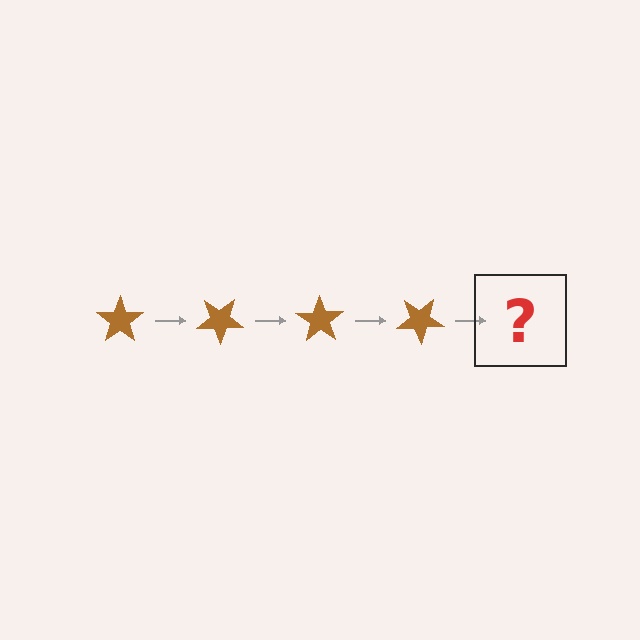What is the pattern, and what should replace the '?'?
The pattern is that the star rotates 35 degrees each step. The '?' should be a brown star rotated 140 degrees.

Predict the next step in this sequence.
The next step is a brown star rotated 140 degrees.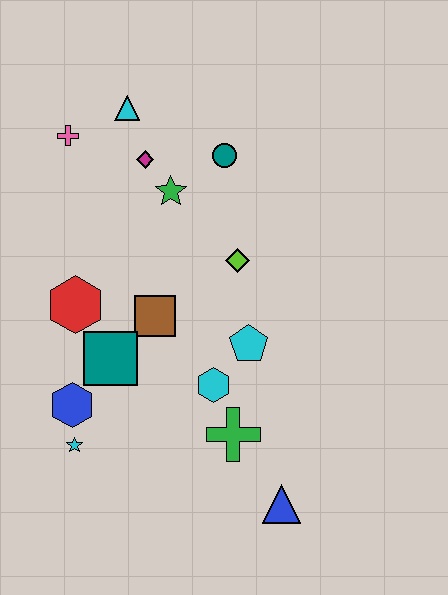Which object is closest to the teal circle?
The green star is closest to the teal circle.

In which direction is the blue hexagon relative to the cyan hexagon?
The blue hexagon is to the left of the cyan hexagon.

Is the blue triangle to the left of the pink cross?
No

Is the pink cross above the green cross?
Yes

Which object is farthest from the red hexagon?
The blue triangle is farthest from the red hexagon.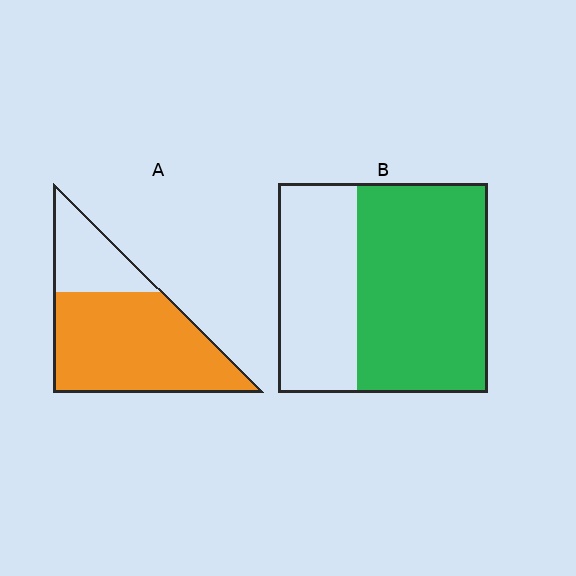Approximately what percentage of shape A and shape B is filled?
A is approximately 75% and B is approximately 60%.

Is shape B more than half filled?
Yes.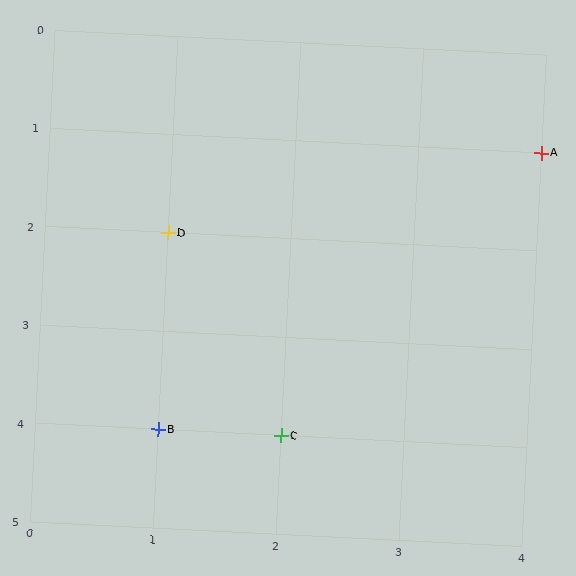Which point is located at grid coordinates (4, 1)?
Point A is at (4, 1).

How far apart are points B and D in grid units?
Points B and D are 2 rows apart.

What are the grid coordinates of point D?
Point D is at grid coordinates (1, 2).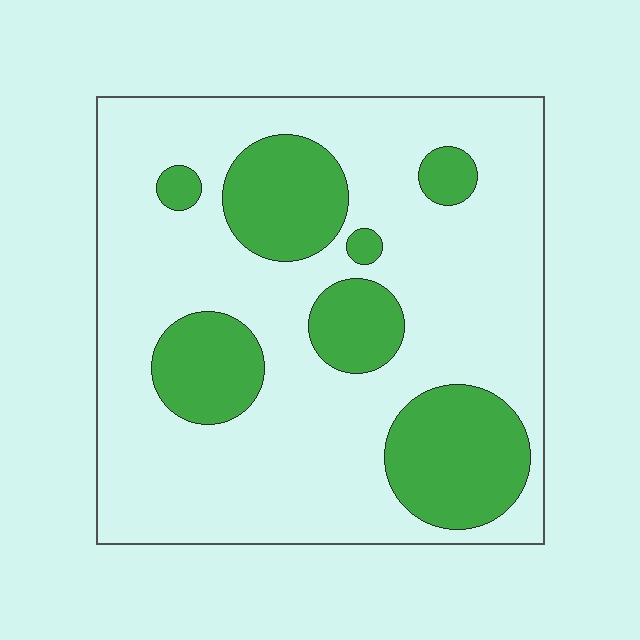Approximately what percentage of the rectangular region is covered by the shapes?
Approximately 25%.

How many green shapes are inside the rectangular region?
7.